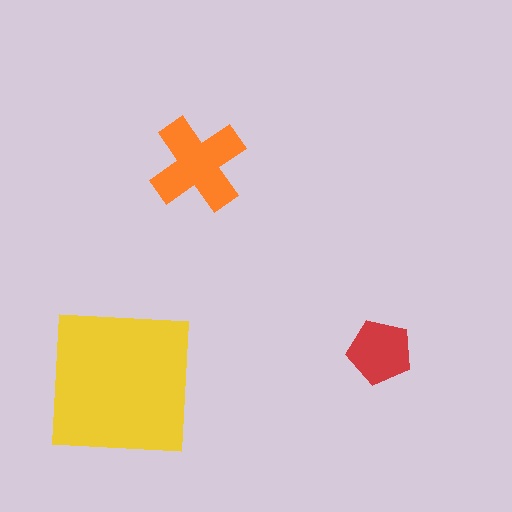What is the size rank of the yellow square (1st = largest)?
1st.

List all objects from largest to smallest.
The yellow square, the orange cross, the red pentagon.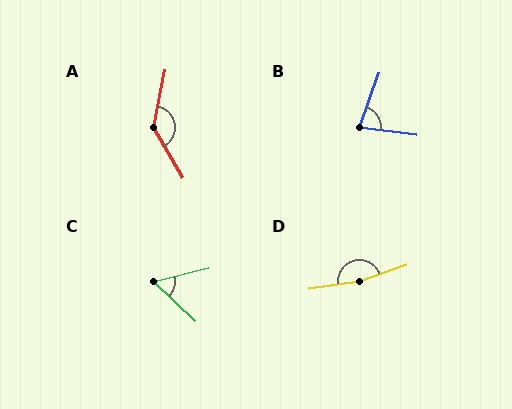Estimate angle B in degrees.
Approximately 78 degrees.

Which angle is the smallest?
C, at approximately 58 degrees.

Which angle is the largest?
D, at approximately 167 degrees.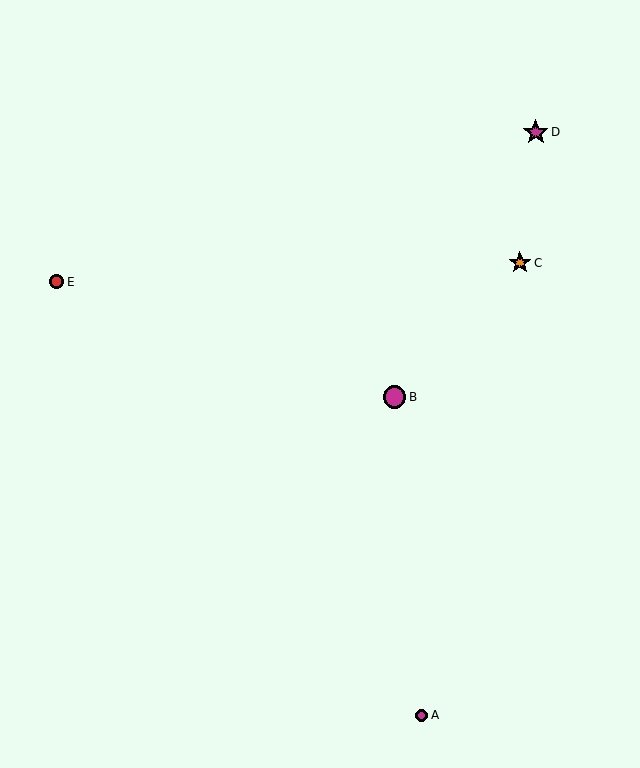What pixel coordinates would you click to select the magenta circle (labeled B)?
Click at (395, 397) to select the magenta circle B.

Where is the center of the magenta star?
The center of the magenta star is at (536, 132).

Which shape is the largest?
The magenta star (labeled D) is the largest.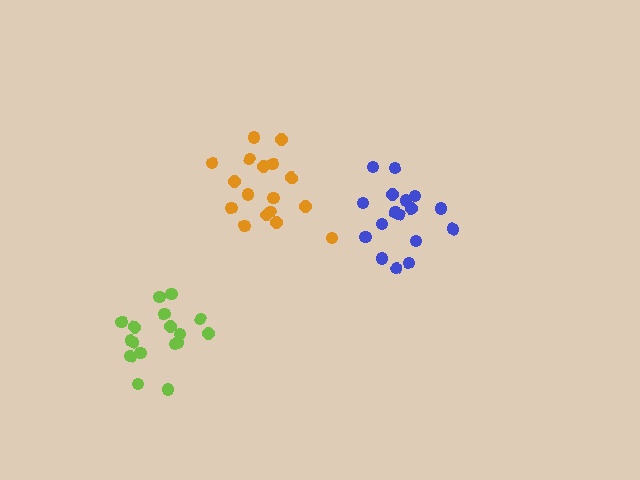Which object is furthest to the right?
The blue cluster is rightmost.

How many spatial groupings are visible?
There are 3 spatial groupings.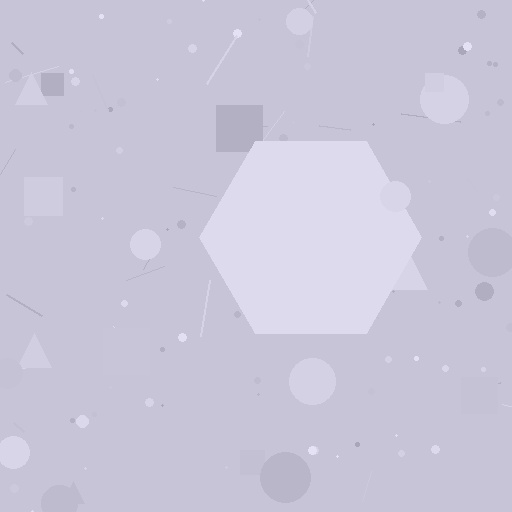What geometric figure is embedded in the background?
A hexagon is embedded in the background.